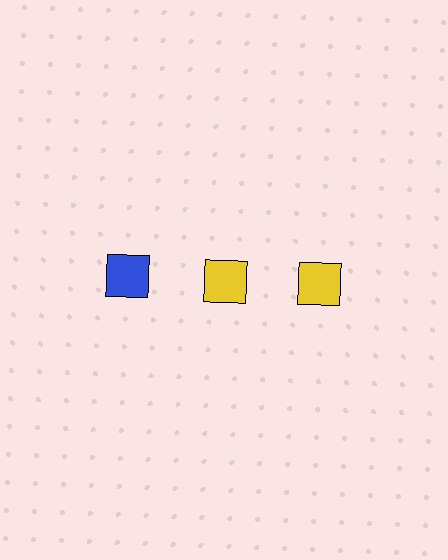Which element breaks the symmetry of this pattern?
The blue square in the top row, leftmost column breaks the symmetry. All other shapes are yellow squares.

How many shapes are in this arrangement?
There are 3 shapes arranged in a grid pattern.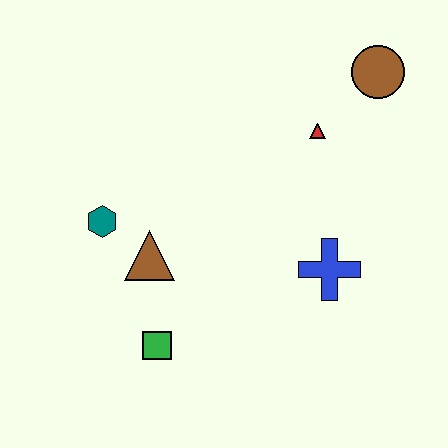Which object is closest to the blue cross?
The red triangle is closest to the blue cross.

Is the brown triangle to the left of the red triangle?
Yes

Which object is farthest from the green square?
The brown circle is farthest from the green square.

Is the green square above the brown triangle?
No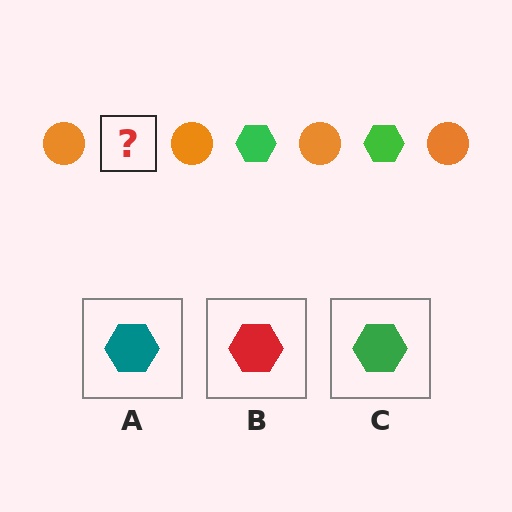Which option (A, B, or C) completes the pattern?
C.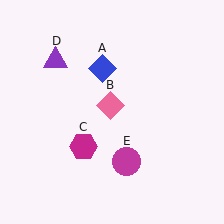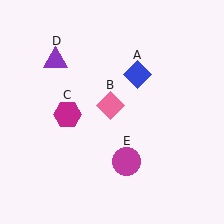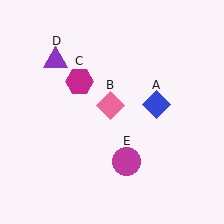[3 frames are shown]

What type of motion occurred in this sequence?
The blue diamond (object A), magenta hexagon (object C) rotated clockwise around the center of the scene.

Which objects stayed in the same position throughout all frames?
Pink diamond (object B) and purple triangle (object D) and magenta circle (object E) remained stationary.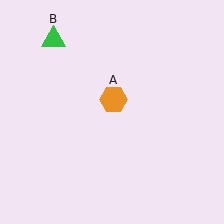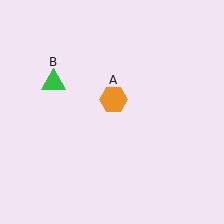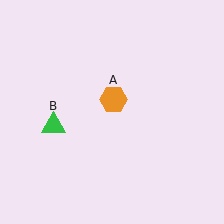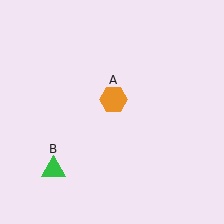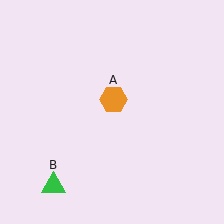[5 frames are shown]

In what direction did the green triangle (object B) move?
The green triangle (object B) moved down.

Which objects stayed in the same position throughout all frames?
Orange hexagon (object A) remained stationary.